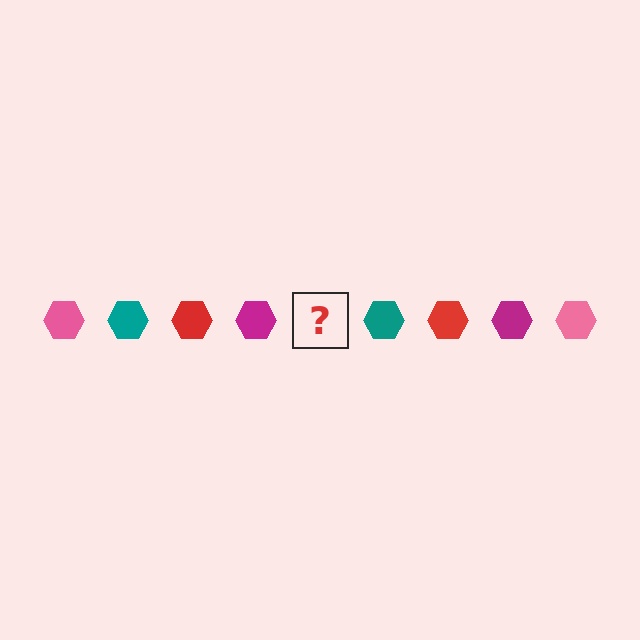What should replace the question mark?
The question mark should be replaced with a pink hexagon.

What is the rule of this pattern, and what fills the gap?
The rule is that the pattern cycles through pink, teal, red, magenta hexagons. The gap should be filled with a pink hexagon.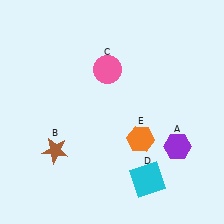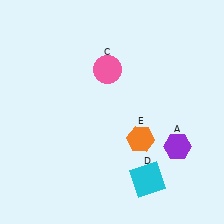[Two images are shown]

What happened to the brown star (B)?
The brown star (B) was removed in Image 2. It was in the bottom-left area of Image 1.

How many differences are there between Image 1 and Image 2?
There is 1 difference between the two images.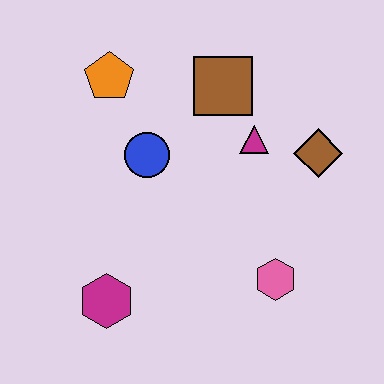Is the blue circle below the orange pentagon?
Yes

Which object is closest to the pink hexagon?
The brown diamond is closest to the pink hexagon.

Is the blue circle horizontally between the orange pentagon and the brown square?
Yes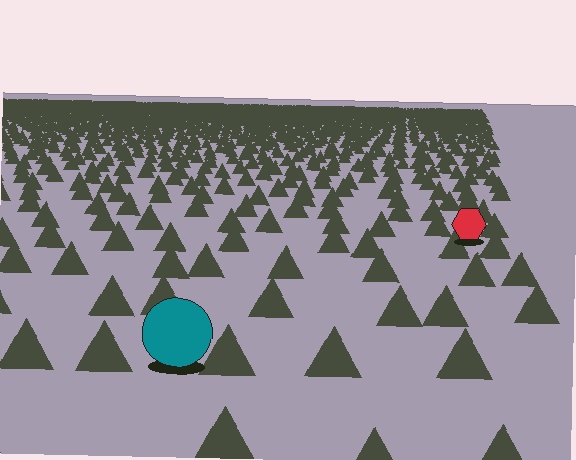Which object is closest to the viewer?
The teal circle is closest. The texture marks near it are larger and more spread out.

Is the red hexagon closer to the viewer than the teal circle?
No. The teal circle is closer — you can tell from the texture gradient: the ground texture is coarser near it.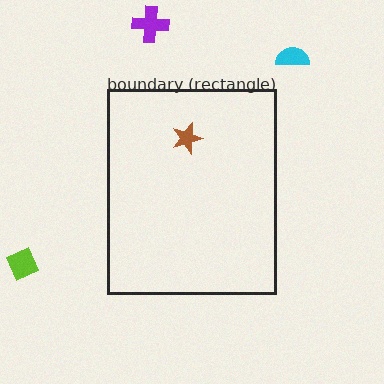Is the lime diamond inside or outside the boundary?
Outside.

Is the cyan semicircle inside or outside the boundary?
Outside.